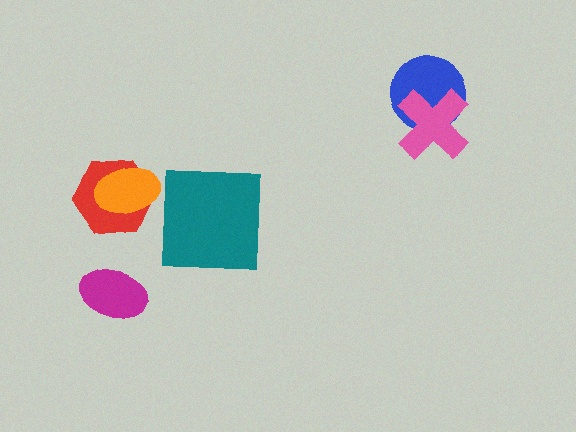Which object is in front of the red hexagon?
The orange ellipse is in front of the red hexagon.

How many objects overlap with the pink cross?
1 object overlaps with the pink cross.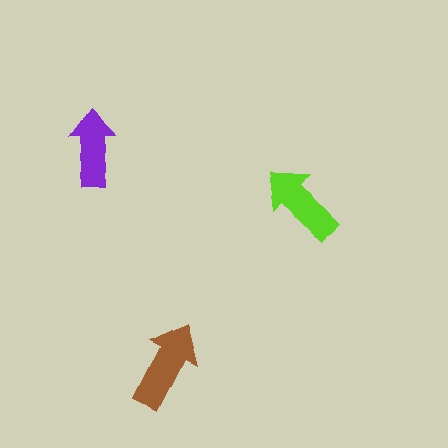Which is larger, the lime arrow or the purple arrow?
The lime one.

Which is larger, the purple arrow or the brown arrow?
The brown one.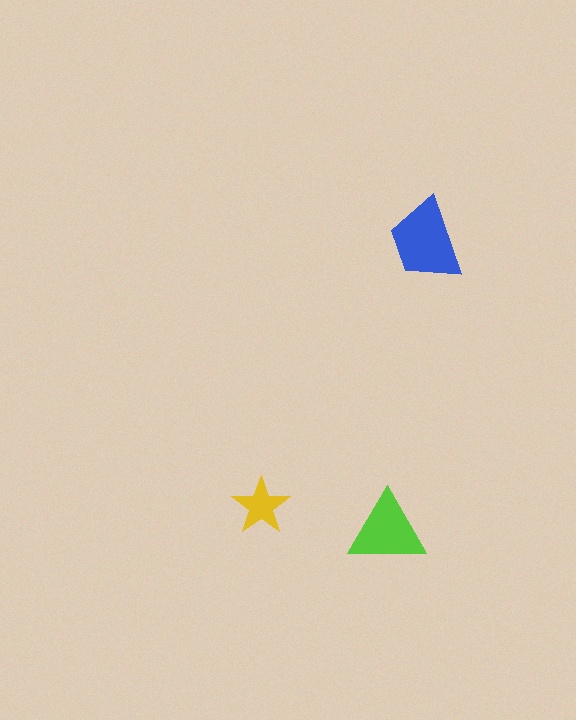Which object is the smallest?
The yellow star.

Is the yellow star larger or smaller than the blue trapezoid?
Smaller.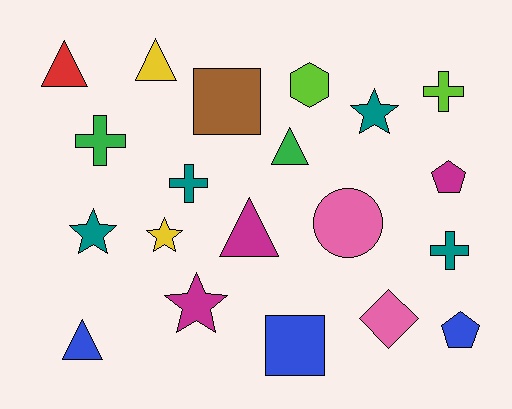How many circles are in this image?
There is 1 circle.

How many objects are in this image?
There are 20 objects.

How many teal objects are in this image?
There are 4 teal objects.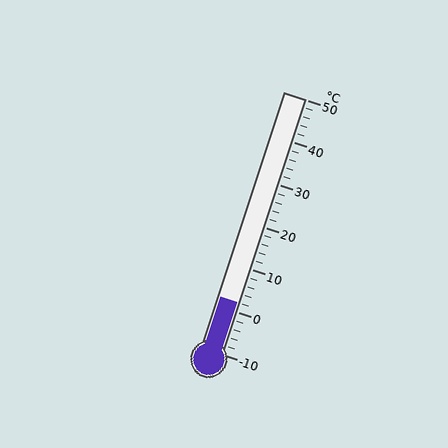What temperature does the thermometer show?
The thermometer shows approximately 2°C.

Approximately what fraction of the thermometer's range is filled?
The thermometer is filled to approximately 20% of its range.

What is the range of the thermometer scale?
The thermometer scale ranges from -10°C to 50°C.